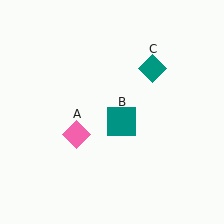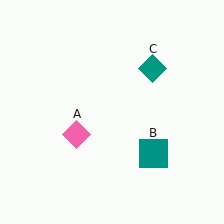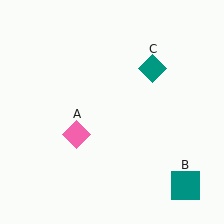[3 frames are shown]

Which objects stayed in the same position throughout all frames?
Pink diamond (object A) and teal diamond (object C) remained stationary.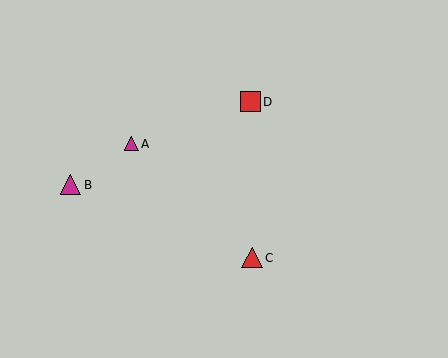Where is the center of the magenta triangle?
The center of the magenta triangle is at (71, 185).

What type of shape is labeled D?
Shape D is a red square.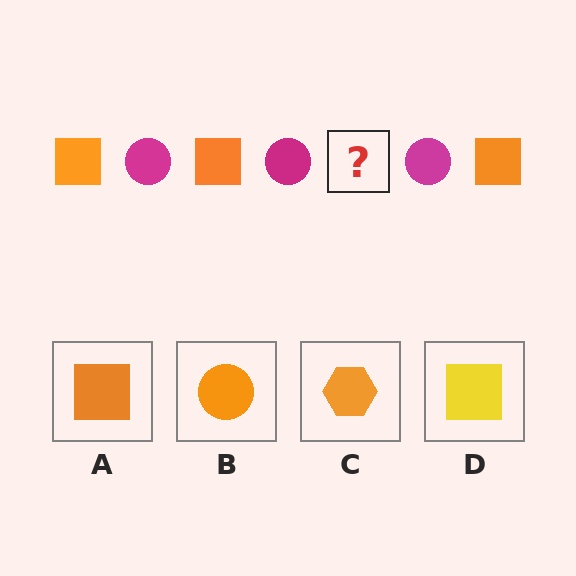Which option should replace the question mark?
Option A.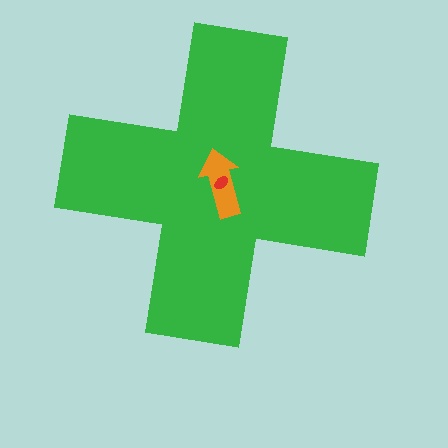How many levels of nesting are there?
3.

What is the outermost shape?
The green cross.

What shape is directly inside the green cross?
The orange arrow.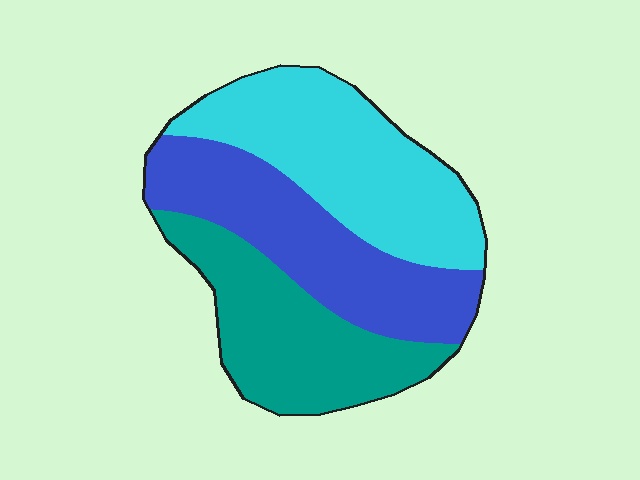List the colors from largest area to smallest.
From largest to smallest: cyan, blue, teal.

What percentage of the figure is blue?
Blue covers 33% of the figure.